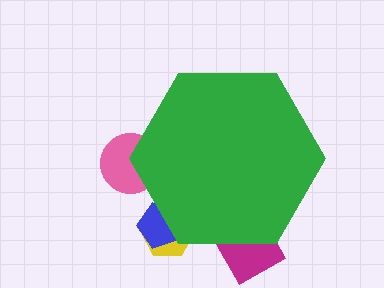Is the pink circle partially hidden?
Yes, the pink circle is partially hidden behind the green hexagon.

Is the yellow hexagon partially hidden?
Yes, the yellow hexagon is partially hidden behind the green hexagon.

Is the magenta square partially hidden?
Yes, the magenta square is partially hidden behind the green hexagon.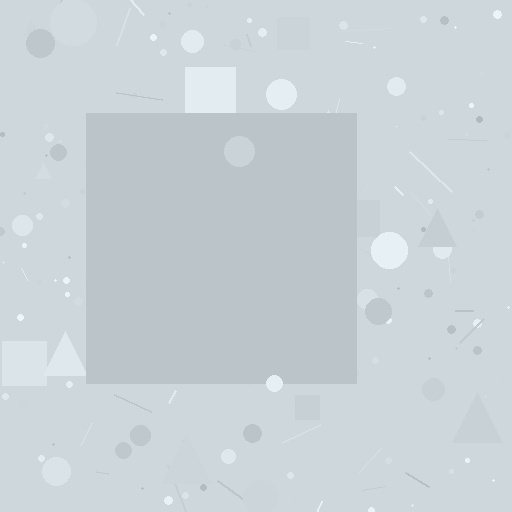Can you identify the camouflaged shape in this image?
The camouflaged shape is a square.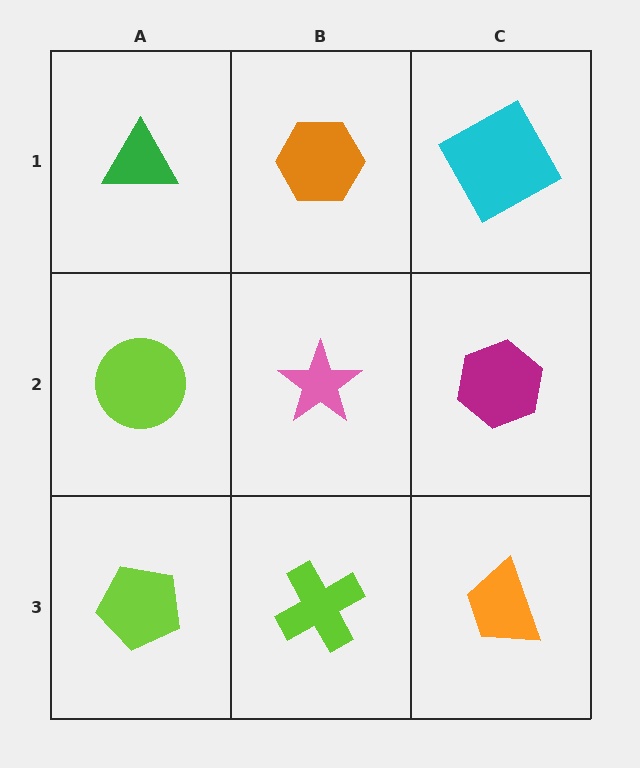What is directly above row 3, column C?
A magenta hexagon.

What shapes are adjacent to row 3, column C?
A magenta hexagon (row 2, column C), a lime cross (row 3, column B).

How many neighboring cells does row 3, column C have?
2.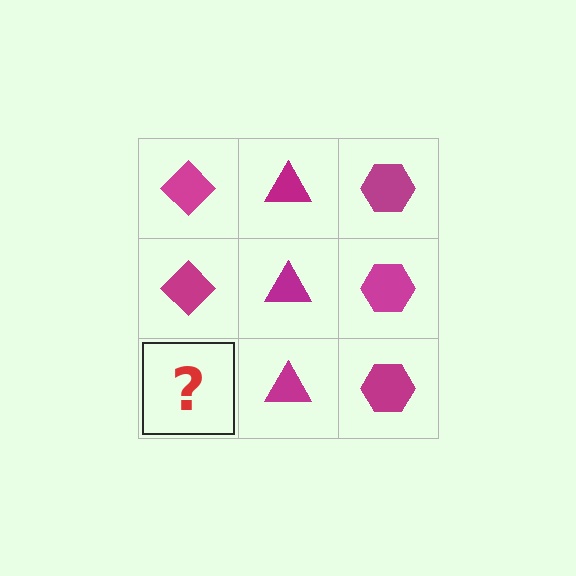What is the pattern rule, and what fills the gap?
The rule is that each column has a consistent shape. The gap should be filled with a magenta diamond.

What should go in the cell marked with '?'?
The missing cell should contain a magenta diamond.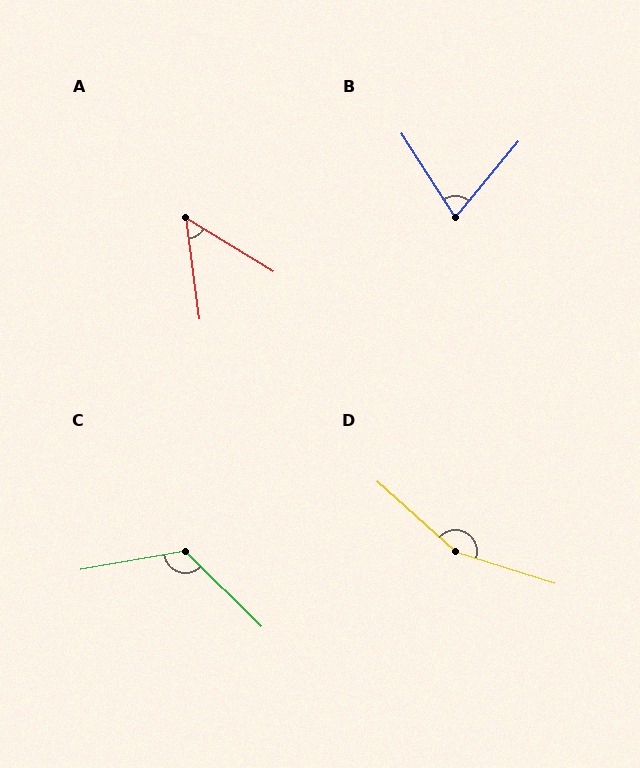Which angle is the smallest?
A, at approximately 51 degrees.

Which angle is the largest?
D, at approximately 156 degrees.